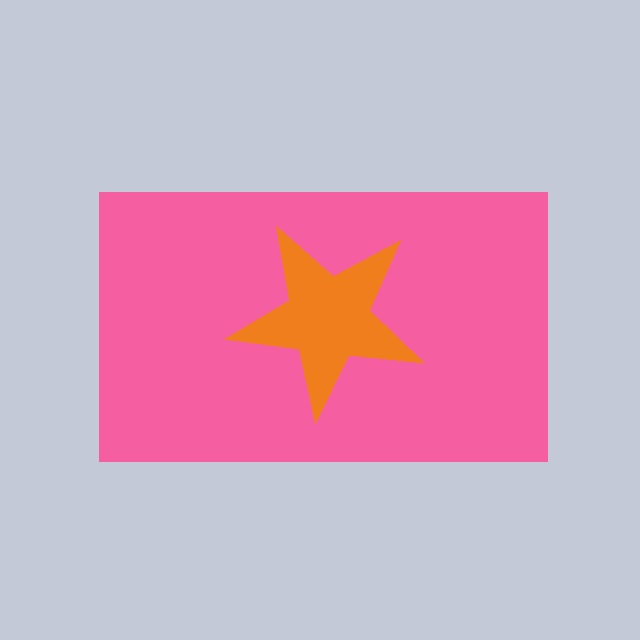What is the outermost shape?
The pink rectangle.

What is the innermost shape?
The orange star.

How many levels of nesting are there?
2.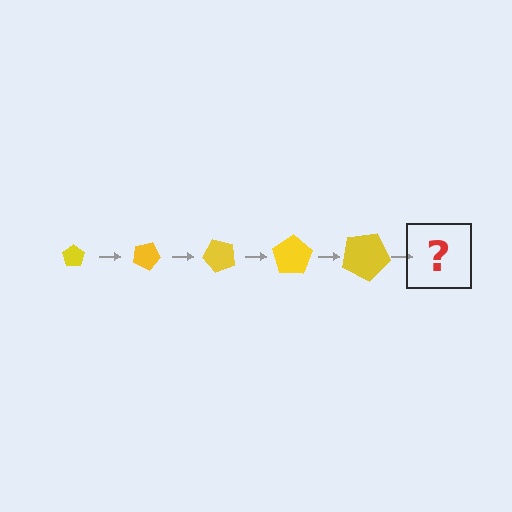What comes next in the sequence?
The next element should be a pentagon, larger than the previous one and rotated 125 degrees from the start.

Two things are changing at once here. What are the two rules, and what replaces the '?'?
The two rules are that the pentagon grows larger each step and it rotates 25 degrees each step. The '?' should be a pentagon, larger than the previous one and rotated 125 degrees from the start.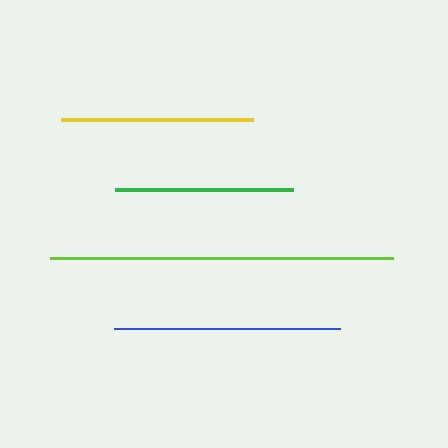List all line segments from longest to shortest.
From longest to shortest: lime, blue, yellow, green.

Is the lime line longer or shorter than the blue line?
The lime line is longer than the blue line.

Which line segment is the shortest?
The green line is the shortest at approximately 178 pixels.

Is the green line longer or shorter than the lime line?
The lime line is longer than the green line.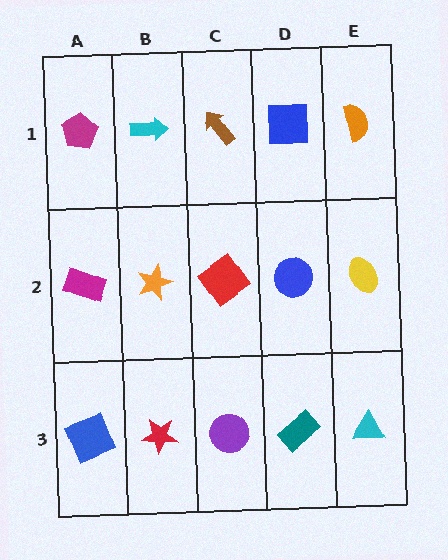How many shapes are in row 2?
5 shapes.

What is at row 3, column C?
A purple circle.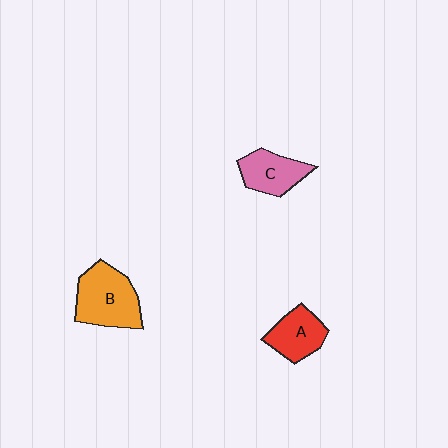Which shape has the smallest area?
Shape A (red).